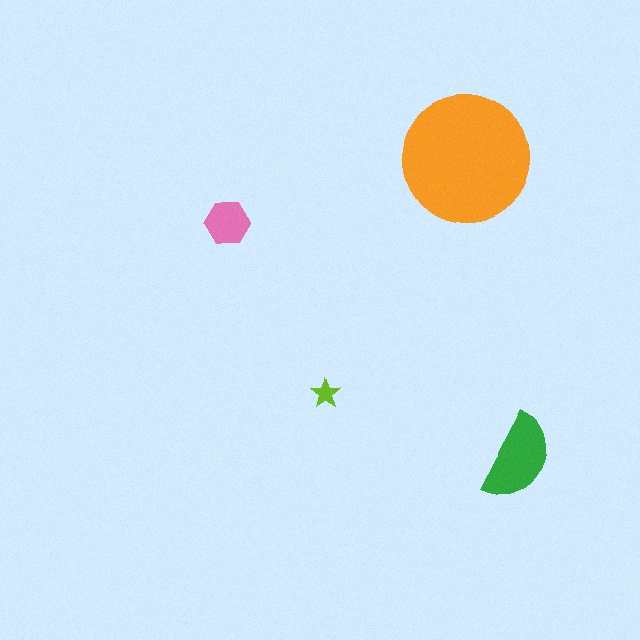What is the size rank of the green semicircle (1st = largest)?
2nd.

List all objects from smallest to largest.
The lime star, the pink hexagon, the green semicircle, the orange circle.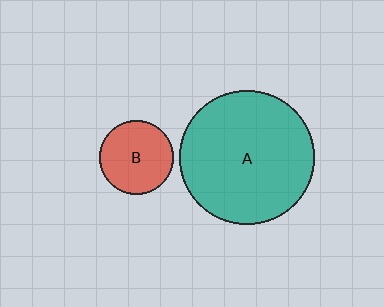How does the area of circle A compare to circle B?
Approximately 3.3 times.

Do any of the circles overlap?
No, none of the circles overlap.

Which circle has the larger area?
Circle A (teal).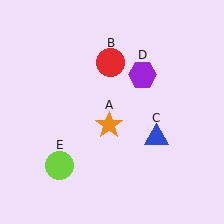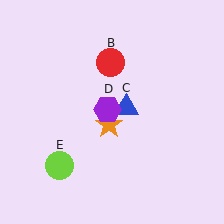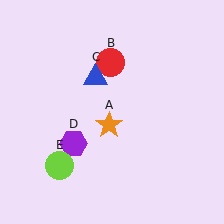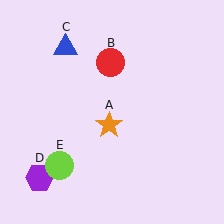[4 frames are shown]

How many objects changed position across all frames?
2 objects changed position: blue triangle (object C), purple hexagon (object D).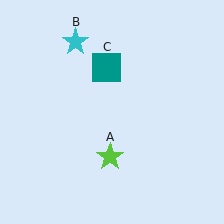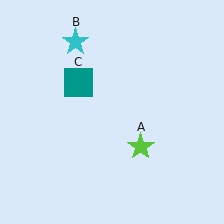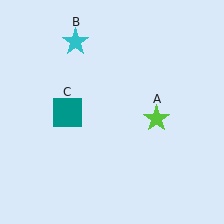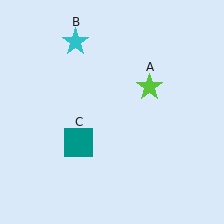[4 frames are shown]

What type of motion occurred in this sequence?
The lime star (object A), teal square (object C) rotated counterclockwise around the center of the scene.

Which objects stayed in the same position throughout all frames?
Cyan star (object B) remained stationary.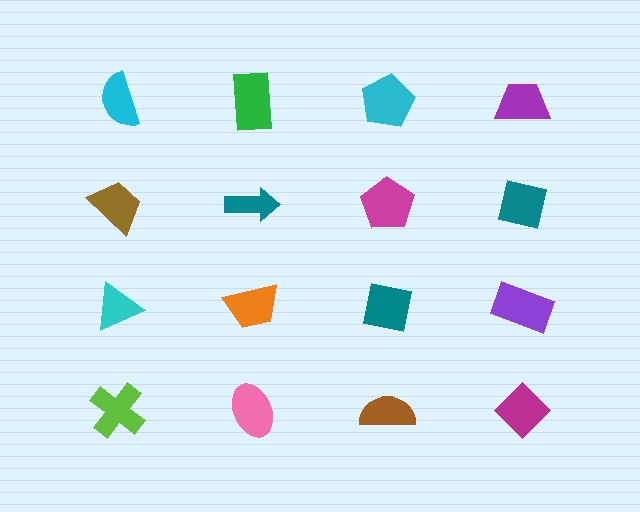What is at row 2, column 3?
A magenta pentagon.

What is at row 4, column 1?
A lime cross.